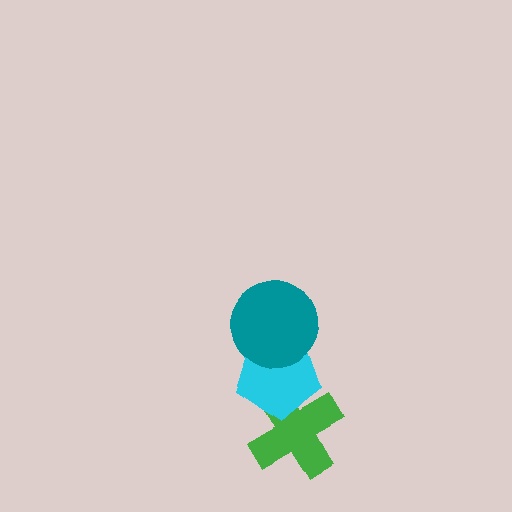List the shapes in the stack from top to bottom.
From top to bottom: the teal circle, the cyan pentagon, the green cross.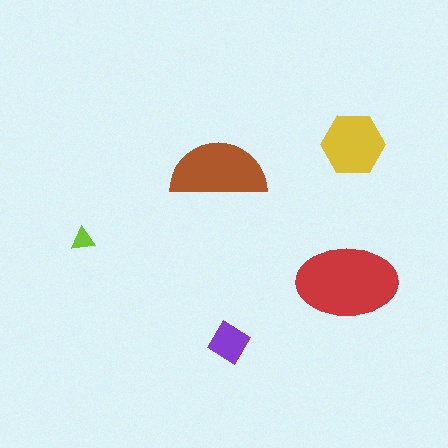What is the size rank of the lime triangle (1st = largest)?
5th.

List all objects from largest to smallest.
The red ellipse, the brown semicircle, the yellow hexagon, the purple diamond, the lime triangle.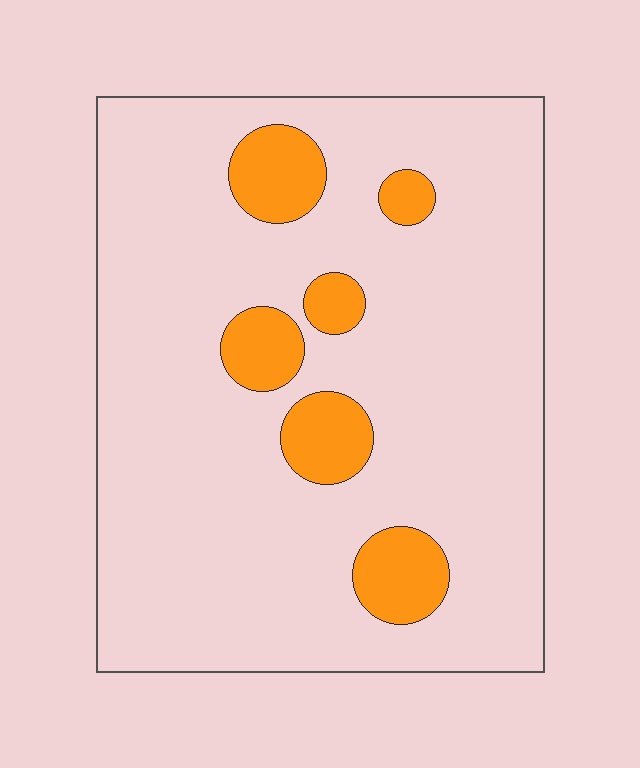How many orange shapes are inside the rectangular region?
6.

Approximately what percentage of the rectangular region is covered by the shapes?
Approximately 15%.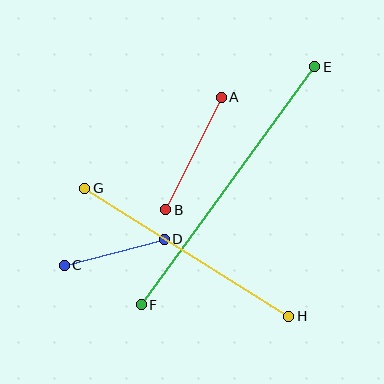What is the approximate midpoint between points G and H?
The midpoint is at approximately (187, 252) pixels.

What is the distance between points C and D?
The distance is approximately 103 pixels.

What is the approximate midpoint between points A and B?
The midpoint is at approximately (193, 153) pixels.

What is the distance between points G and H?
The distance is approximately 241 pixels.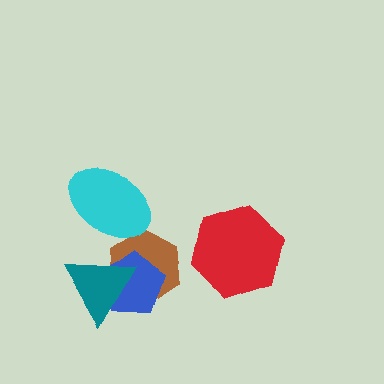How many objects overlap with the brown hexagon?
3 objects overlap with the brown hexagon.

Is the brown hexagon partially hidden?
Yes, it is partially covered by another shape.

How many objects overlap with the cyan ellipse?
1 object overlaps with the cyan ellipse.